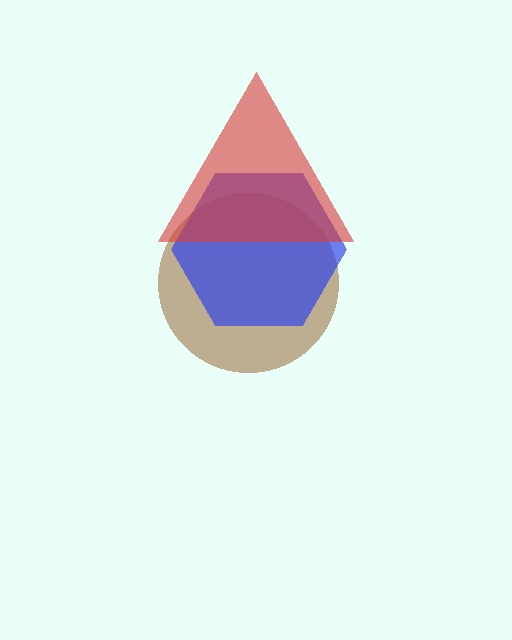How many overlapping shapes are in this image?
There are 3 overlapping shapes in the image.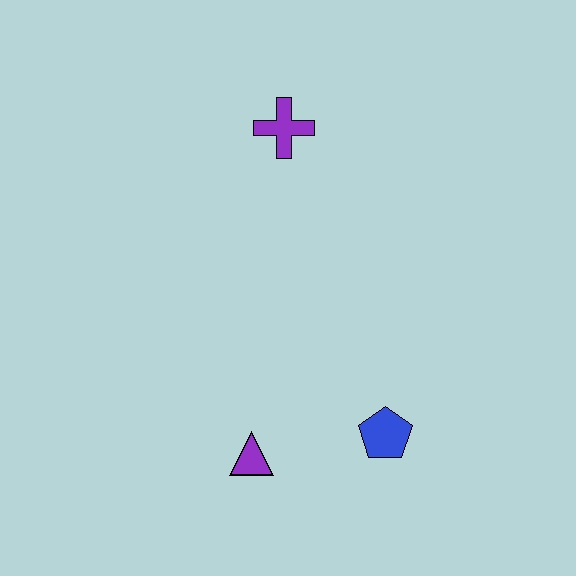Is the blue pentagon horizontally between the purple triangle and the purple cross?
No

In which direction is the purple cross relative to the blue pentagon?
The purple cross is above the blue pentagon.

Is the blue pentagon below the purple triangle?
No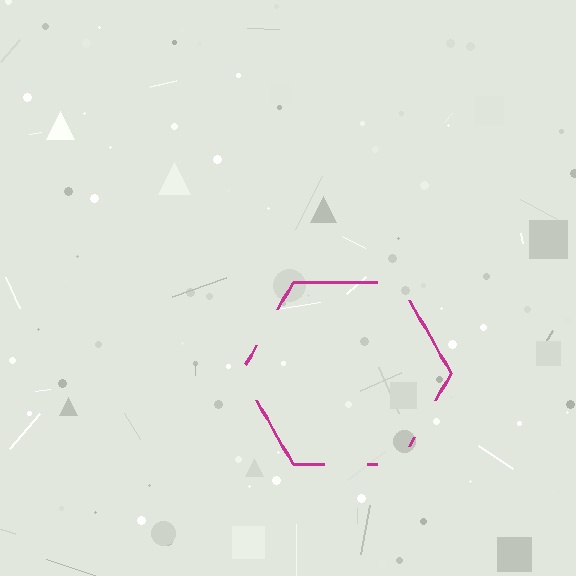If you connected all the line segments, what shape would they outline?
They would outline a hexagon.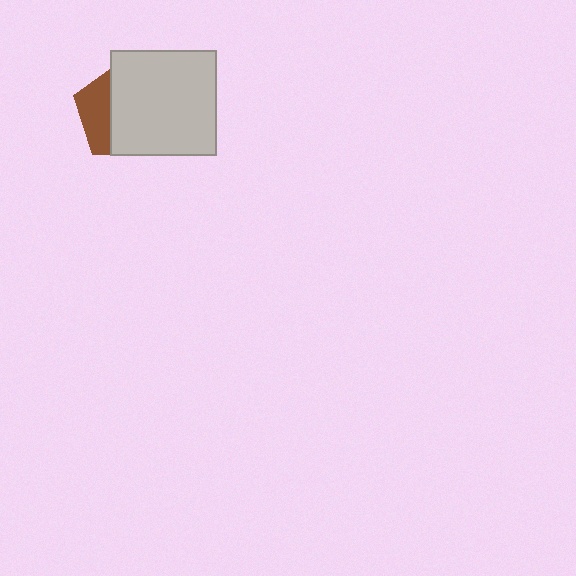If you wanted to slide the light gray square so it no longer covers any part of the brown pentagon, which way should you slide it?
Slide it right — that is the most direct way to separate the two shapes.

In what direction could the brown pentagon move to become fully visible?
The brown pentagon could move left. That would shift it out from behind the light gray square entirely.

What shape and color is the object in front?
The object in front is a light gray square.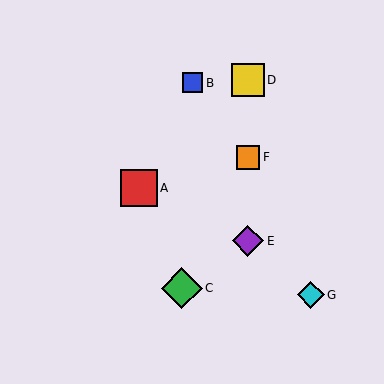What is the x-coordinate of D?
Object D is at x≈248.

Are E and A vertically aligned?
No, E is at x≈248 and A is at x≈139.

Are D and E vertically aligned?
Yes, both are at x≈248.